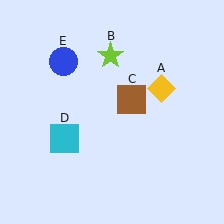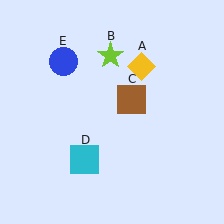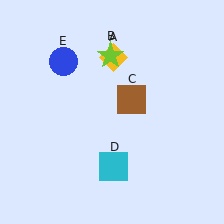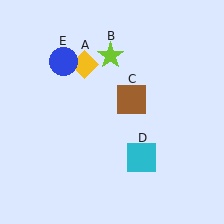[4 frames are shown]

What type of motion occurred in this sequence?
The yellow diamond (object A), cyan square (object D) rotated counterclockwise around the center of the scene.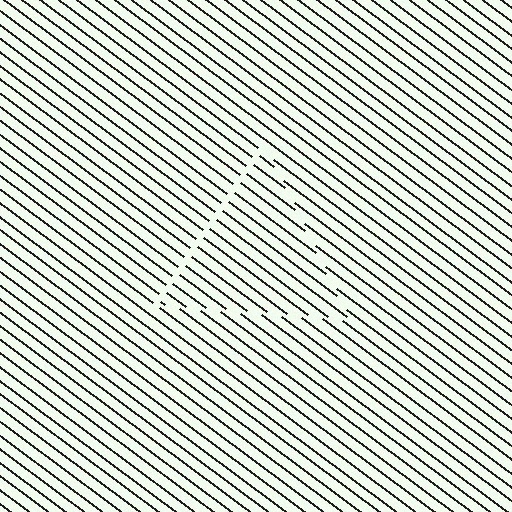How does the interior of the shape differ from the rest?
The interior of the shape contains the same grating, shifted by half a period — the contour is defined by the phase discontinuity where line-ends from the inner and outer gratings abut.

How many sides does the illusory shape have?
3 sides — the line-ends trace a triangle.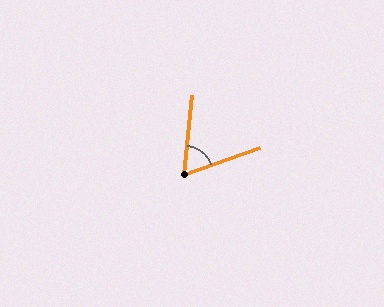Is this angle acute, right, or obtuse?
It is acute.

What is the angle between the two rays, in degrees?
Approximately 65 degrees.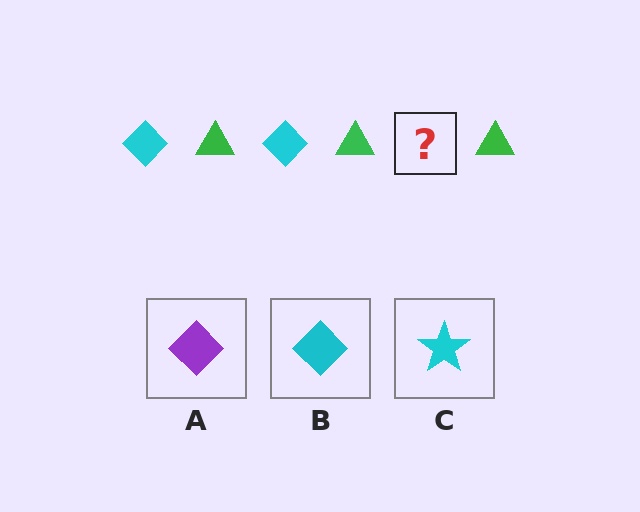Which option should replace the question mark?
Option B.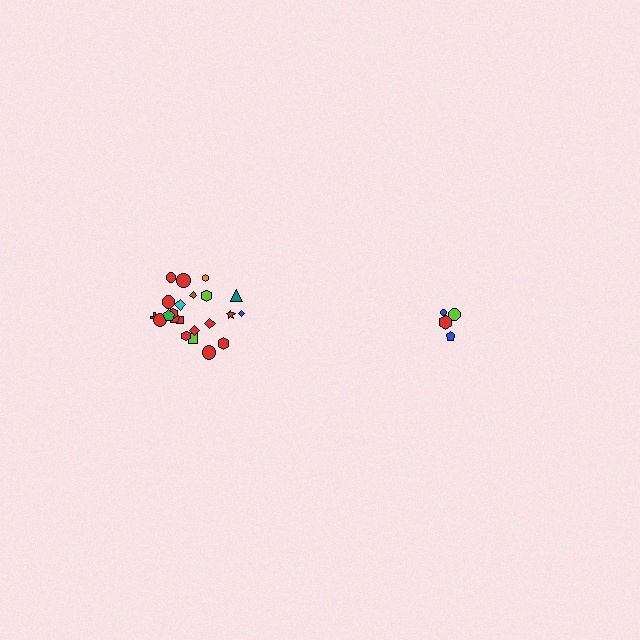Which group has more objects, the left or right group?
The left group.